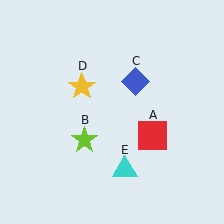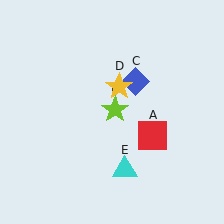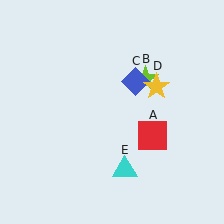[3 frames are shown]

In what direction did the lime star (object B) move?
The lime star (object B) moved up and to the right.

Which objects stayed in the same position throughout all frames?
Red square (object A) and blue diamond (object C) and cyan triangle (object E) remained stationary.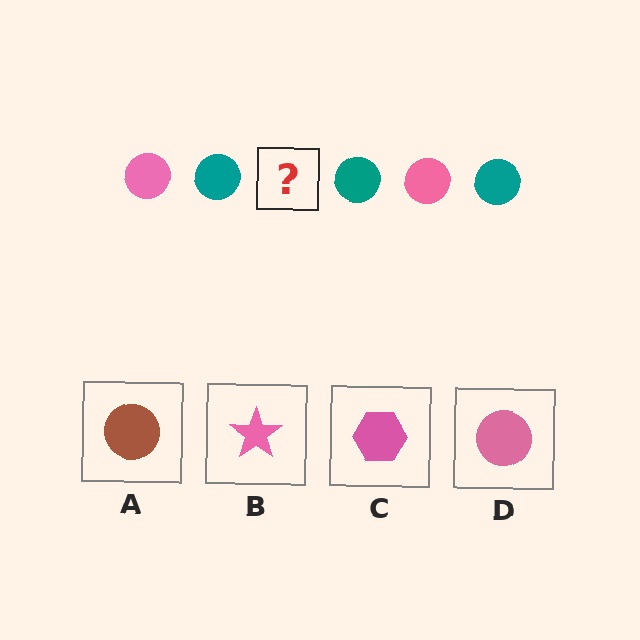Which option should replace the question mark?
Option D.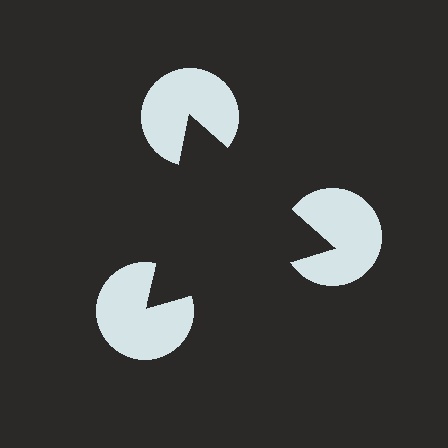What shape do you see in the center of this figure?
An illusory triangle — its edges are inferred from the aligned wedge cuts in the pac-man discs, not physically drawn.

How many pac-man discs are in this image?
There are 3 — one at each vertex of the illusory triangle.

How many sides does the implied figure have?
3 sides.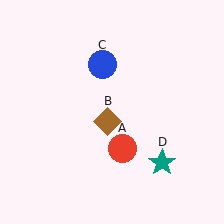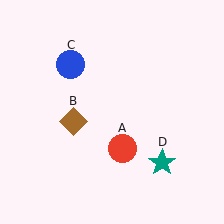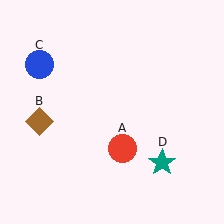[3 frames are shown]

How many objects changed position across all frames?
2 objects changed position: brown diamond (object B), blue circle (object C).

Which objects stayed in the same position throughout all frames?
Red circle (object A) and teal star (object D) remained stationary.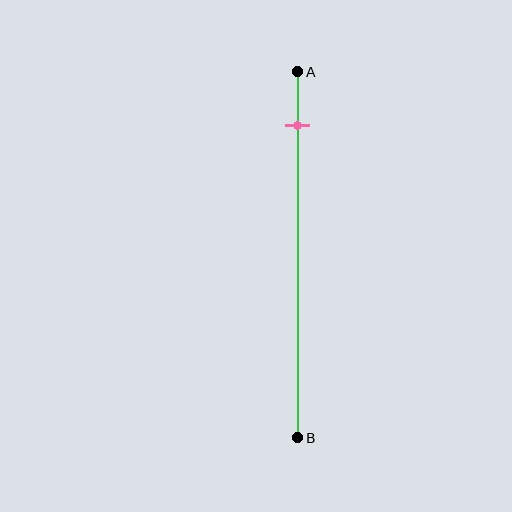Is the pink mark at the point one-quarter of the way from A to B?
No, the mark is at about 15% from A, not at the 25% one-quarter point.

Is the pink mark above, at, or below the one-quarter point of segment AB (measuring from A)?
The pink mark is above the one-quarter point of segment AB.